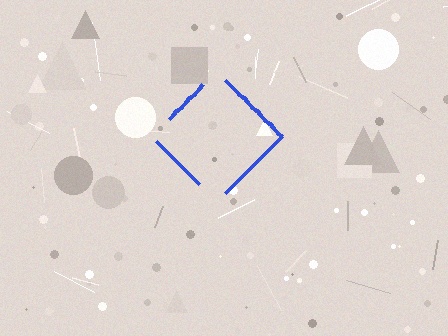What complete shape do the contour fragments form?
The contour fragments form a diamond.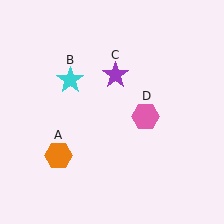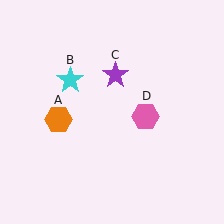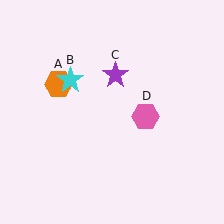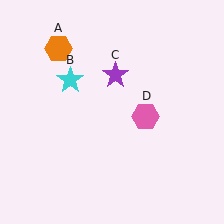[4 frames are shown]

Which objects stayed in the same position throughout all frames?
Cyan star (object B) and purple star (object C) and pink hexagon (object D) remained stationary.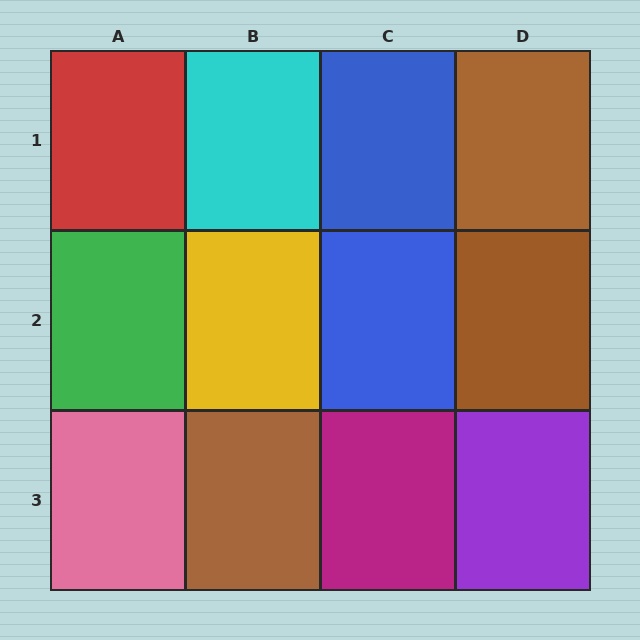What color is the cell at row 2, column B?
Yellow.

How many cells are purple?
1 cell is purple.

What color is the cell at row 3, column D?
Purple.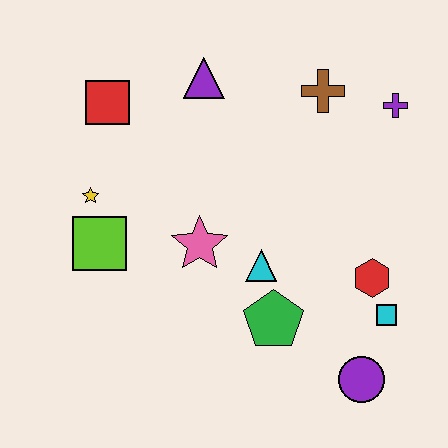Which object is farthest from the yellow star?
The purple circle is farthest from the yellow star.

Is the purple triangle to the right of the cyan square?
No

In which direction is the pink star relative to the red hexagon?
The pink star is to the left of the red hexagon.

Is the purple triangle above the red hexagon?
Yes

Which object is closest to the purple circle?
The cyan square is closest to the purple circle.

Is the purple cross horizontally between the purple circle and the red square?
No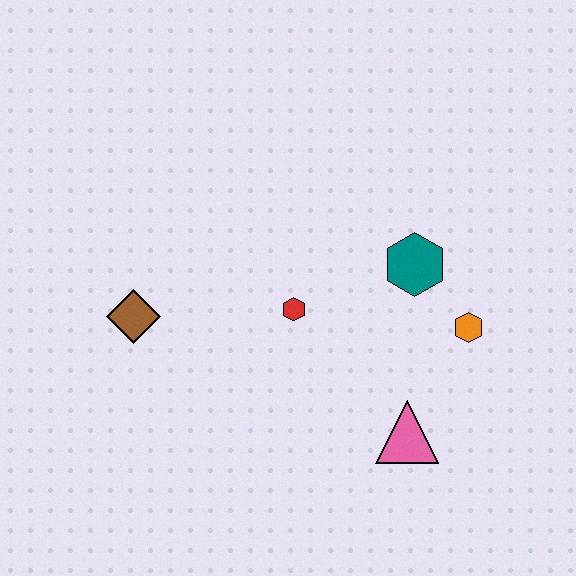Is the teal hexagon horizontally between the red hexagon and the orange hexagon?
Yes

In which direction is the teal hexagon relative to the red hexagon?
The teal hexagon is to the right of the red hexagon.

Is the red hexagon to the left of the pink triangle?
Yes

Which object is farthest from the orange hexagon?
The brown diamond is farthest from the orange hexagon.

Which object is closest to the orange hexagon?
The teal hexagon is closest to the orange hexagon.